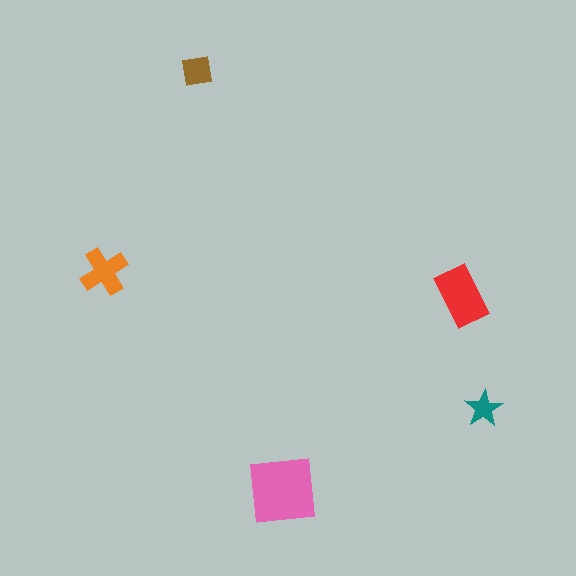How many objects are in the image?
There are 5 objects in the image.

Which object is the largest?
The pink square.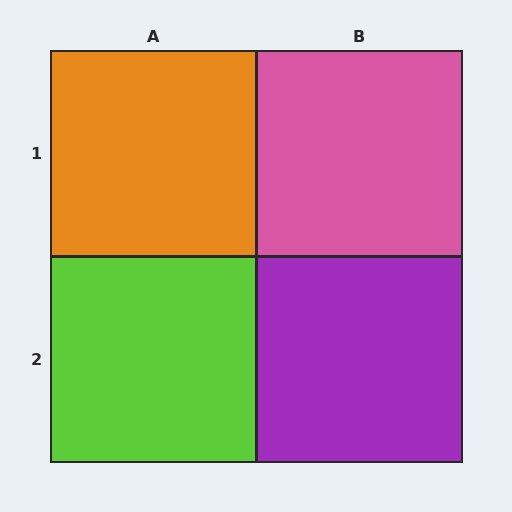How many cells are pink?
1 cell is pink.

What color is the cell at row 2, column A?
Lime.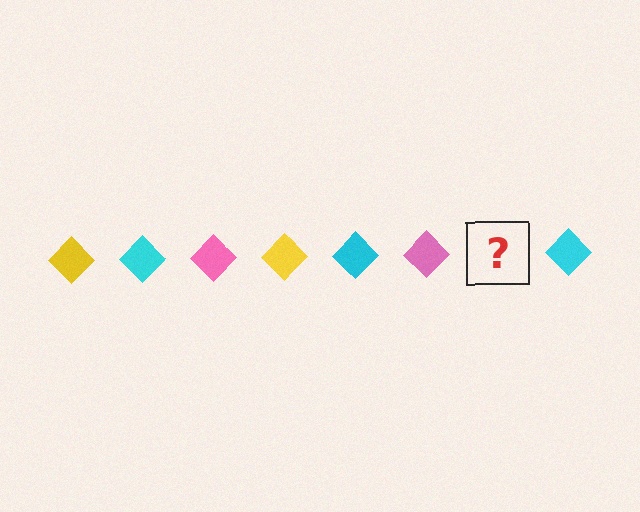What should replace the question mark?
The question mark should be replaced with a yellow diamond.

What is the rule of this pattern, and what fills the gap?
The rule is that the pattern cycles through yellow, cyan, pink diamonds. The gap should be filled with a yellow diamond.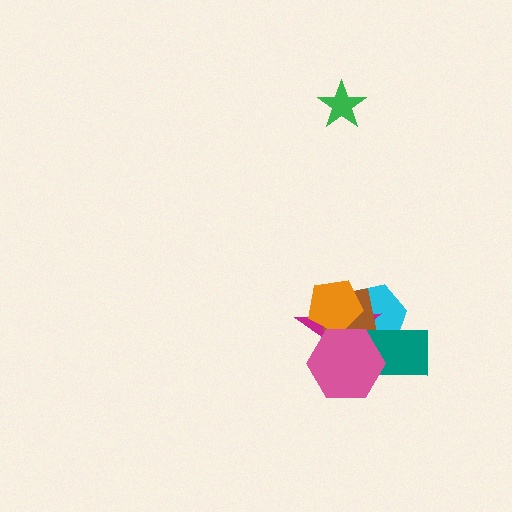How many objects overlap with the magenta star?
5 objects overlap with the magenta star.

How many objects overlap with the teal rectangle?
4 objects overlap with the teal rectangle.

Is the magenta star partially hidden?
Yes, it is partially covered by another shape.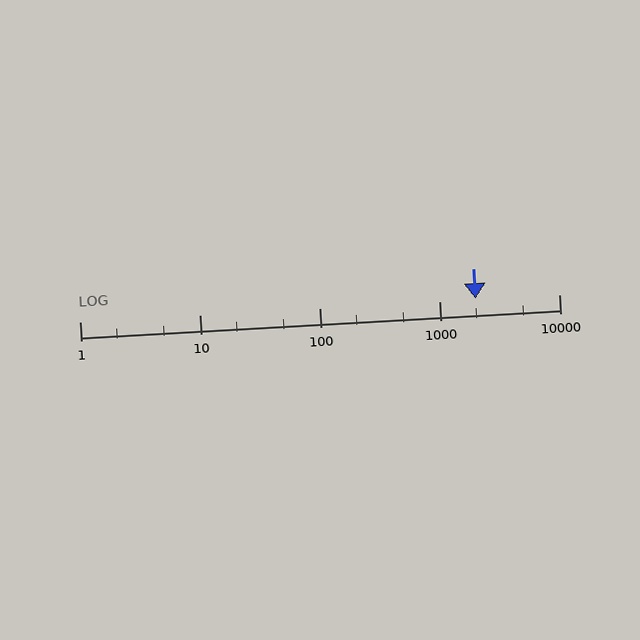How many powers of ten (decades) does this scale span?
The scale spans 4 decades, from 1 to 10000.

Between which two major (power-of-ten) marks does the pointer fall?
The pointer is between 1000 and 10000.